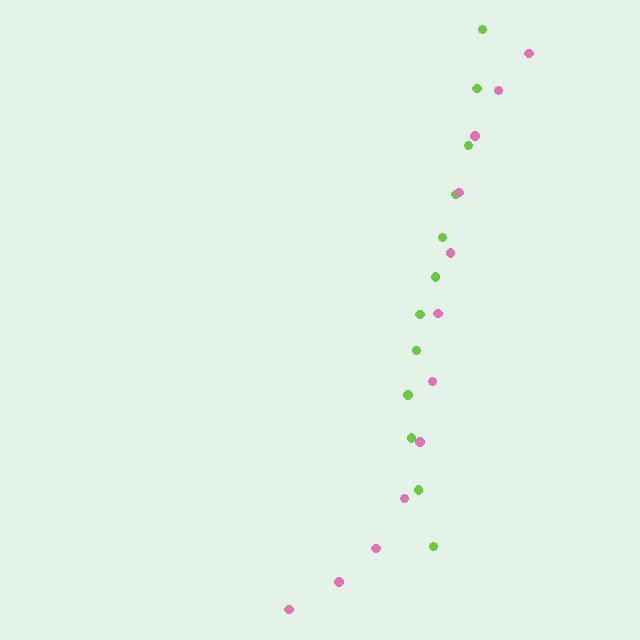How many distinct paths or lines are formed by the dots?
There are 2 distinct paths.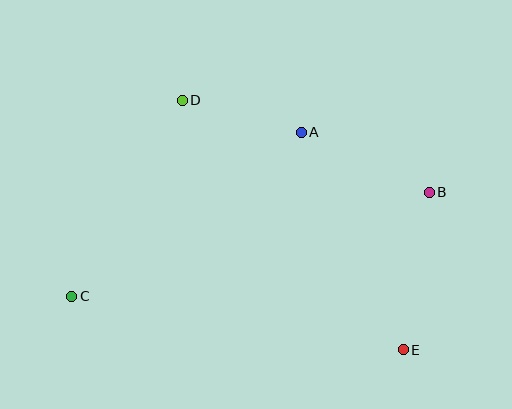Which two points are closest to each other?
Points A and D are closest to each other.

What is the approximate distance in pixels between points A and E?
The distance between A and E is approximately 240 pixels.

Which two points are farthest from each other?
Points B and C are farthest from each other.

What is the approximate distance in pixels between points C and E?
The distance between C and E is approximately 336 pixels.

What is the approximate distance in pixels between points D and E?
The distance between D and E is approximately 334 pixels.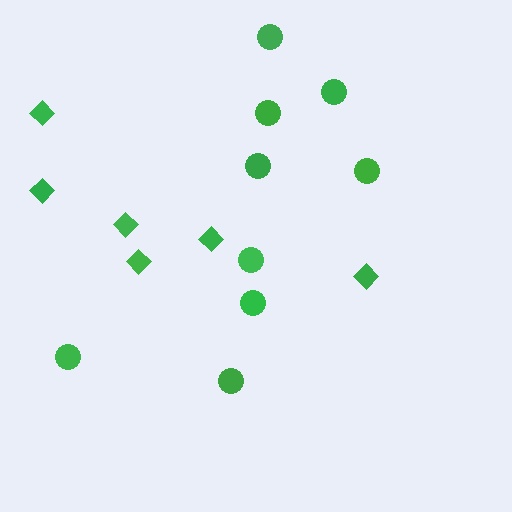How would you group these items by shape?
There are 2 groups: one group of circles (9) and one group of diamonds (6).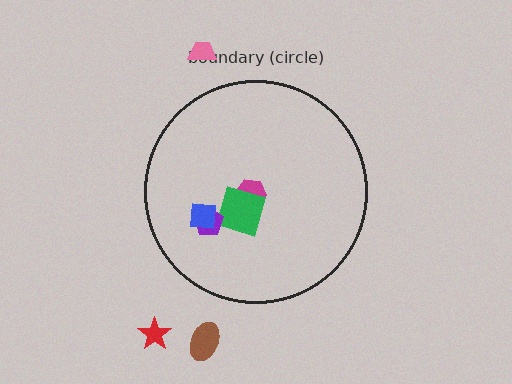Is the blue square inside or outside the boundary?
Inside.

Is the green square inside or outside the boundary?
Inside.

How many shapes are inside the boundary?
4 inside, 3 outside.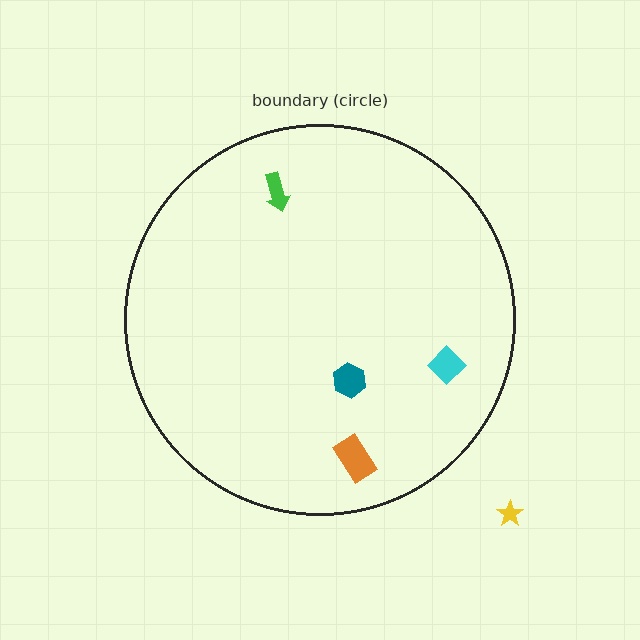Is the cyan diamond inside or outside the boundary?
Inside.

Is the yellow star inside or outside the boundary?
Outside.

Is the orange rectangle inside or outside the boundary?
Inside.